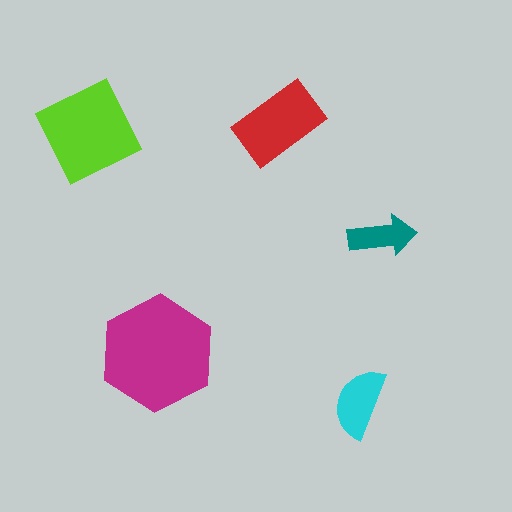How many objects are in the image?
There are 5 objects in the image.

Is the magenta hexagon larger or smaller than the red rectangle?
Larger.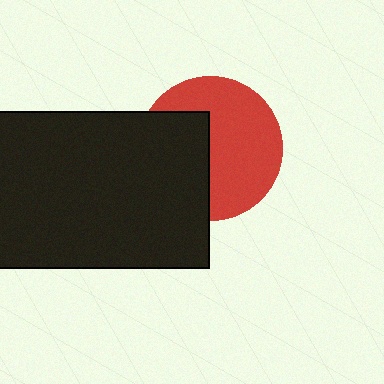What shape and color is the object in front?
The object in front is a black rectangle.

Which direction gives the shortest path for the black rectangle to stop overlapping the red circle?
Moving left gives the shortest separation.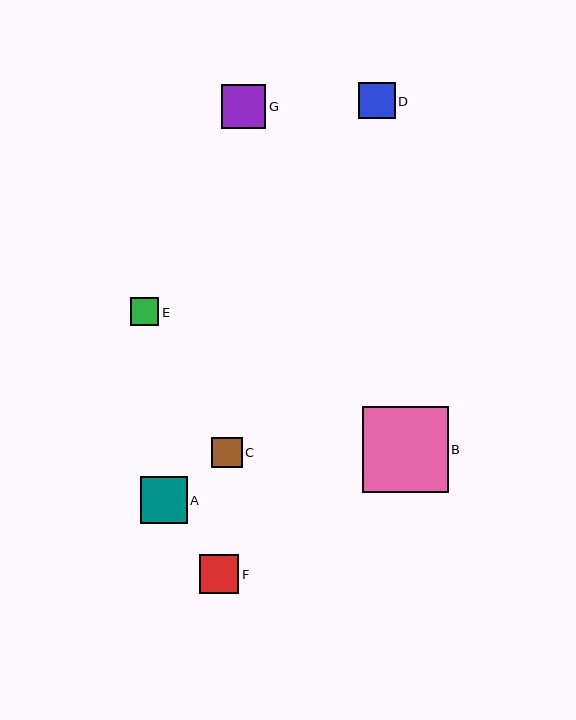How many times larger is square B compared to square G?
Square B is approximately 1.9 times the size of square G.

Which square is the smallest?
Square E is the smallest with a size of approximately 28 pixels.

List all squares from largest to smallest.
From largest to smallest: B, A, G, F, D, C, E.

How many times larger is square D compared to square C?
Square D is approximately 1.2 times the size of square C.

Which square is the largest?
Square B is the largest with a size of approximately 86 pixels.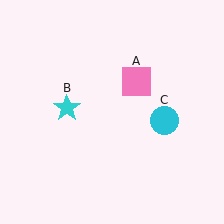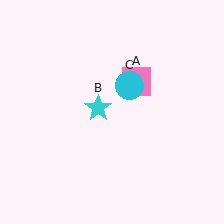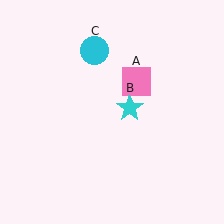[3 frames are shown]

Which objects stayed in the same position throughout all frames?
Pink square (object A) remained stationary.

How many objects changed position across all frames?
2 objects changed position: cyan star (object B), cyan circle (object C).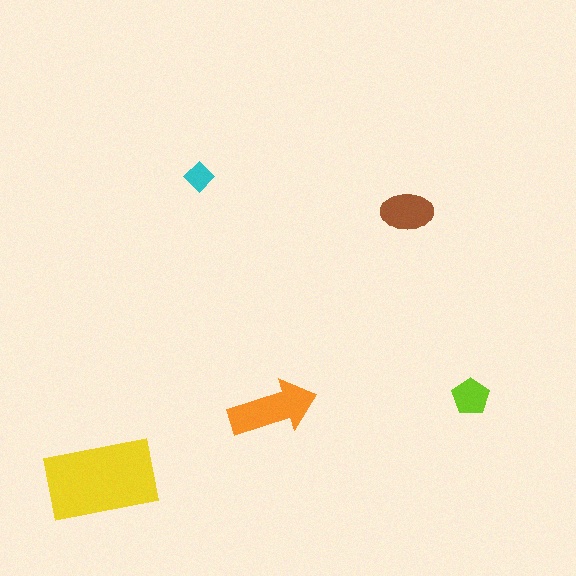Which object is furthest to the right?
The lime pentagon is rightmost.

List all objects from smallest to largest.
The cyan diamond, the lime pentagon, the brown ellipse, the orange arrow, the yellow rectangle.